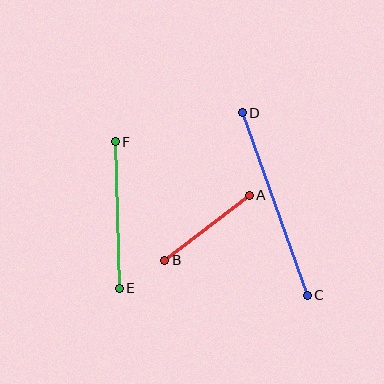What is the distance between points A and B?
The distance is approximately 106 pixels.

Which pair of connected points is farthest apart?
Points C and D are farthest apart.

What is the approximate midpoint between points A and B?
The midpoint is at approximately (207, 228) pixels.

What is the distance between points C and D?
The distance is approximately 194 pixels.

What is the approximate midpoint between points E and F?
The midpoint is at approximately (117, 215) pixels.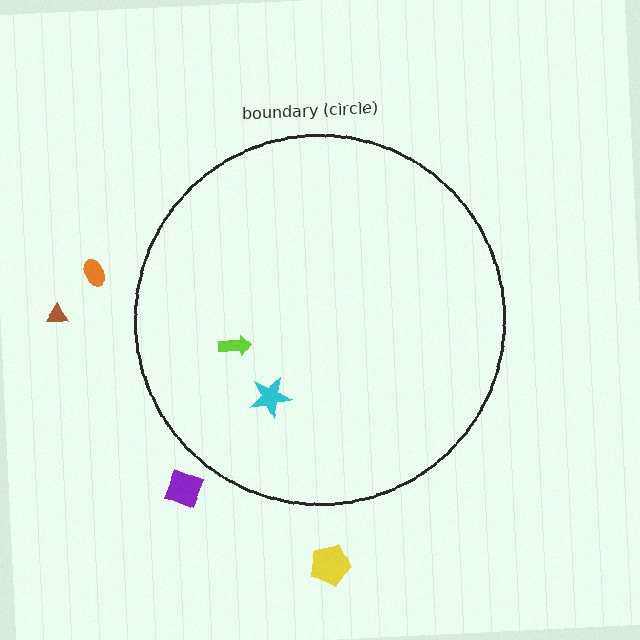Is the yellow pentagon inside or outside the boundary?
Outside.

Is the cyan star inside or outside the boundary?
Inside.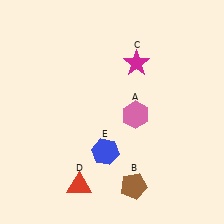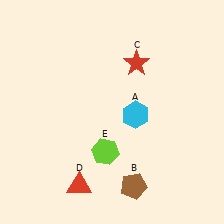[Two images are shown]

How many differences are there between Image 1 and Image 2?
There are 3 differences between the two images.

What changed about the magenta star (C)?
In Image 1, C is magenta. In Image 2, it changed to red.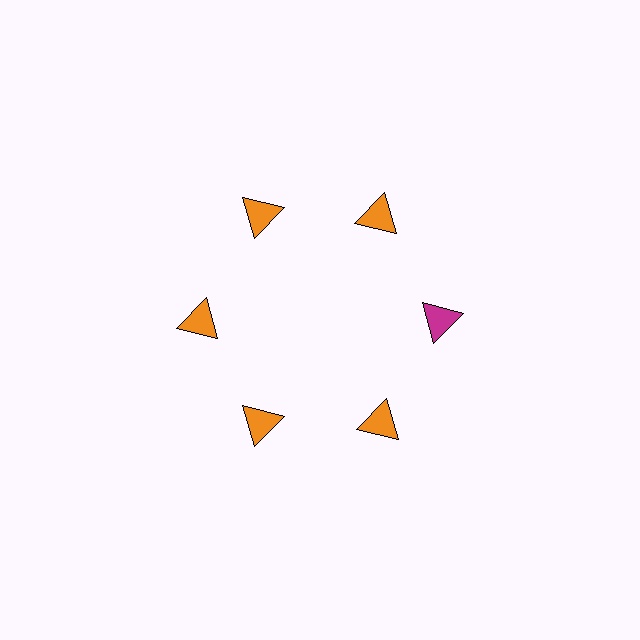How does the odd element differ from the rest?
It has a different color: magenta instead of orange.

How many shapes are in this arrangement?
There are 6 shapes arranged in a ring pattern.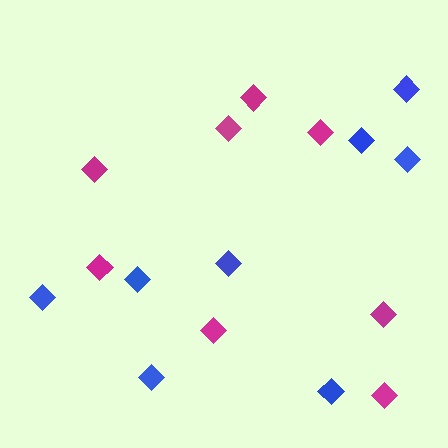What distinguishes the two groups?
There are 2 groups: one group of blue diamonds (8) and one group of magenta diamonds (8).